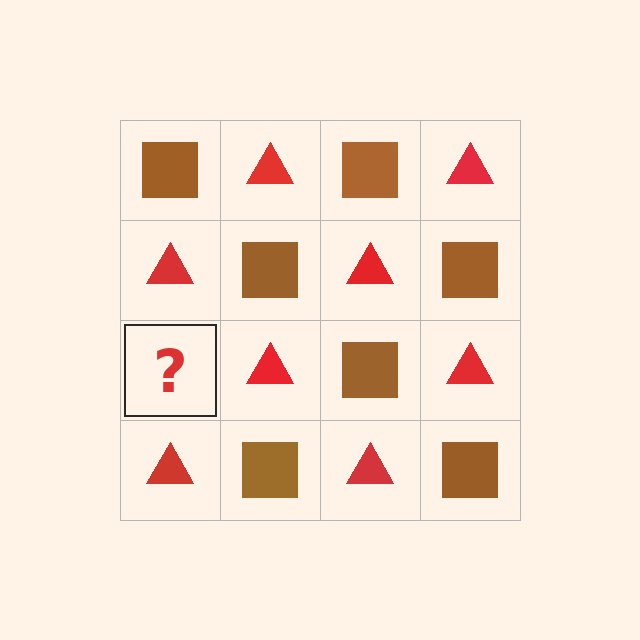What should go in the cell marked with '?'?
The missing cell should contain a brown square.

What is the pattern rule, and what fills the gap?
The rule is that it alternates brown square and red triangle in a checkerboard pattern. The gap should be filled with a brown square.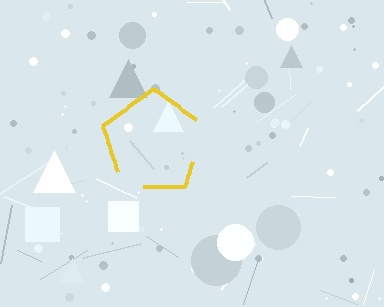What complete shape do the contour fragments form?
The contour fragments form a pentagon.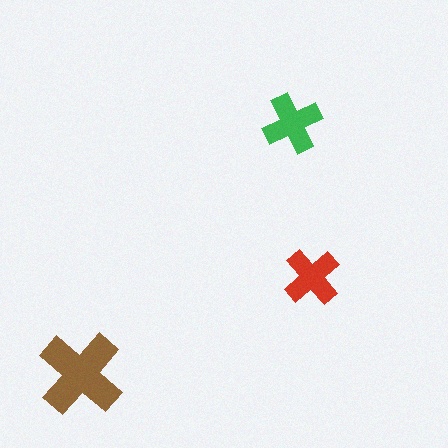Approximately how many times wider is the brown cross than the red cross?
About 1.5 times wider.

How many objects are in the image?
There are 3 objects in the image.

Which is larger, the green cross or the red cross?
The green one.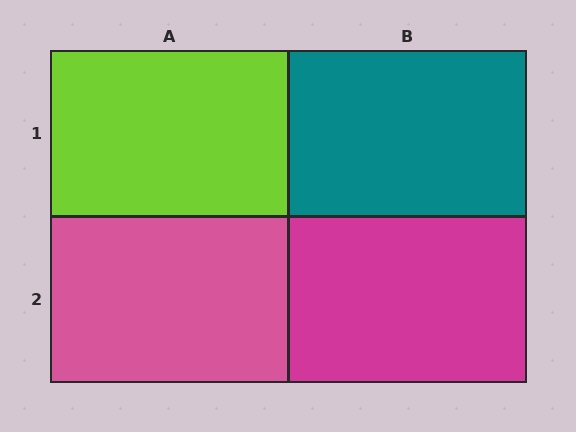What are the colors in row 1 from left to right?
Lime, teal.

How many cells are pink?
1 cell is pink.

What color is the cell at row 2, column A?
Pink.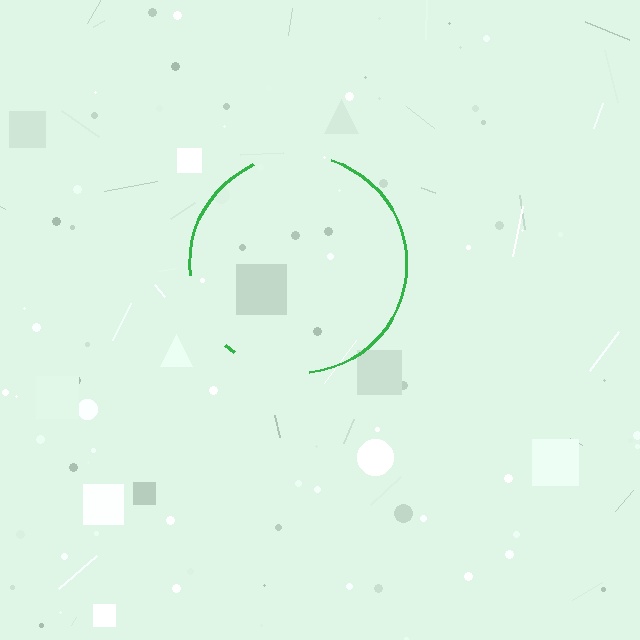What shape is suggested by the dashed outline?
The dashed outline suggests a circle.